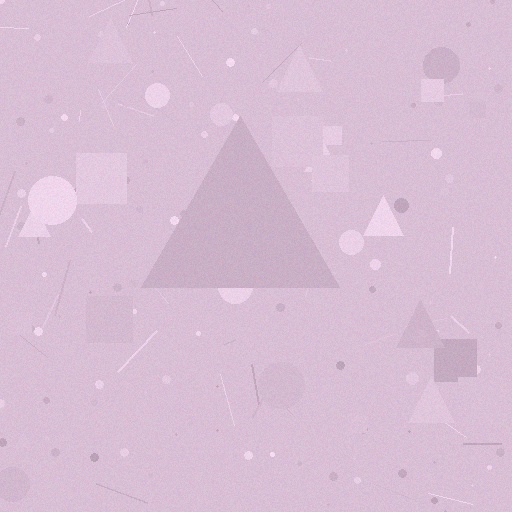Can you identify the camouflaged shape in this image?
The camouflaged shape is a triangle.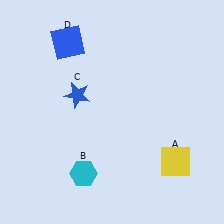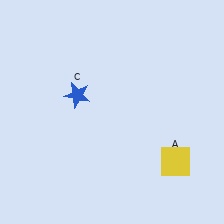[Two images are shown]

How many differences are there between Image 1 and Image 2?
There are 2 differences between the two images.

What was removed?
The blue square (D), the cyan hexagon (B) were removed in Image 2.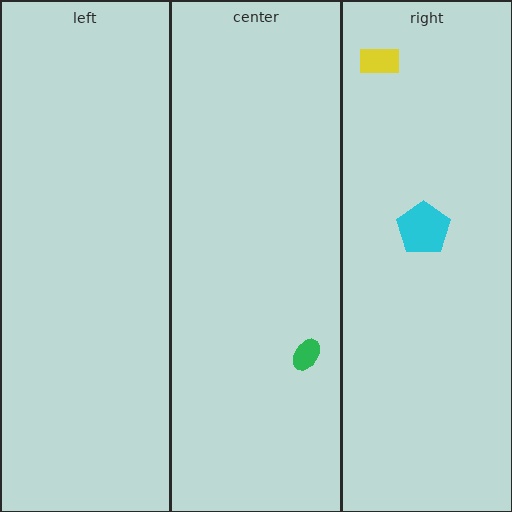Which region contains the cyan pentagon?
The right region.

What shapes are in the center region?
The green ellipse.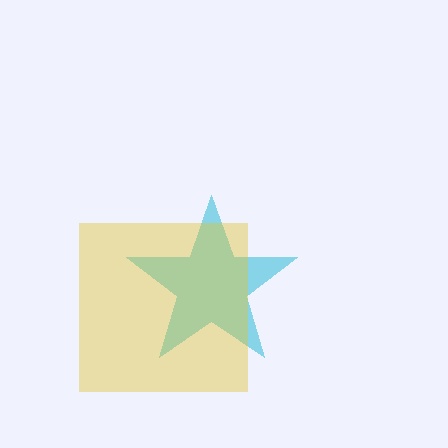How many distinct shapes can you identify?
There are 2 distinct shapes: a cyan star, a yellow square.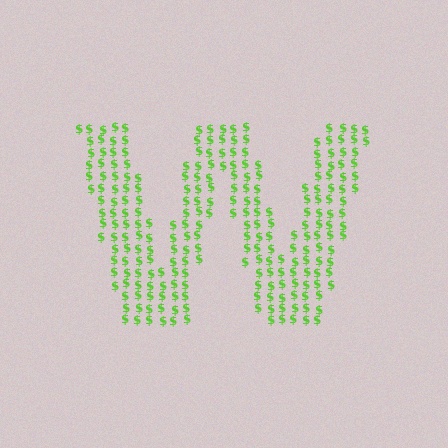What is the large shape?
The large shape is the letter W.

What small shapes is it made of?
It is made of small dollar signs.